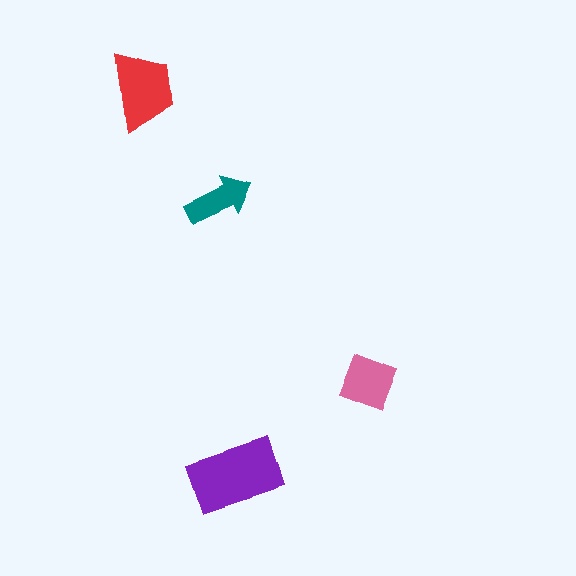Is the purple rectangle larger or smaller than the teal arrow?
Larger.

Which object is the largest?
The purple rectangle.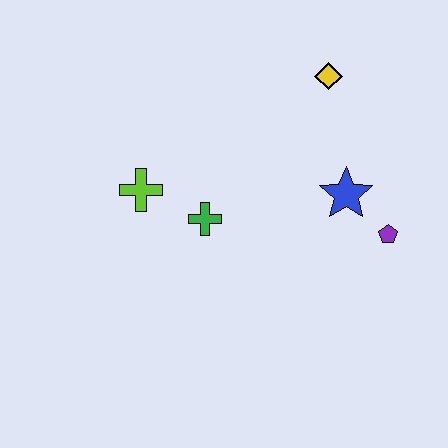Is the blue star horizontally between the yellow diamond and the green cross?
No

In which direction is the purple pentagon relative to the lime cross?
The purple pentagon is to the right of the lime cross.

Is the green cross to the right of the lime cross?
Yes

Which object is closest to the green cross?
The lime cross is closest to the green cross.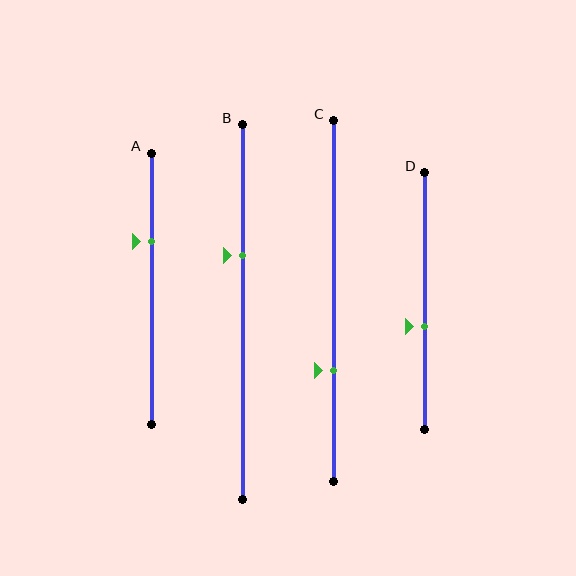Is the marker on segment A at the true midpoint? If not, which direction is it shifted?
No, the marker on segment A is shifted upward by about 18% of the segment length.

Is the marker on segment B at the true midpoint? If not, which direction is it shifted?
No, the marker on segment B is shifted upward by about 15% of the segment length.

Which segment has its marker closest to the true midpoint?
Segment D has its marker closest to the true midpoint.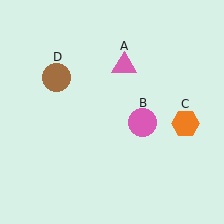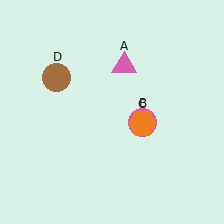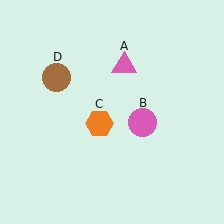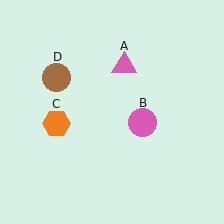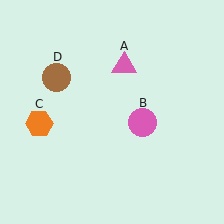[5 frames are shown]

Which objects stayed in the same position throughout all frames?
Pink triangle (object A) and pink circle (object B) and brown circle (object D) remained stationary.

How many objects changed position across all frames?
1 object changed position: orange hexagon (object C).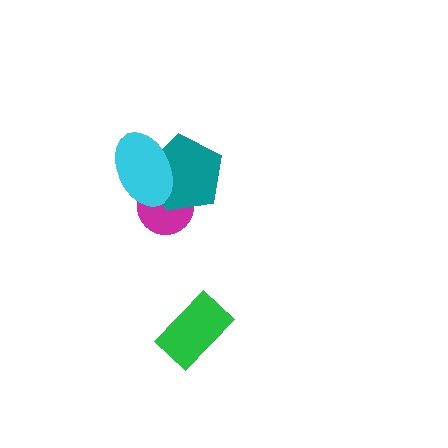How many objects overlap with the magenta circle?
2 objects overlap with the magenta circle.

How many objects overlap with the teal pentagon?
2 objects overlap with the teal pentagon.